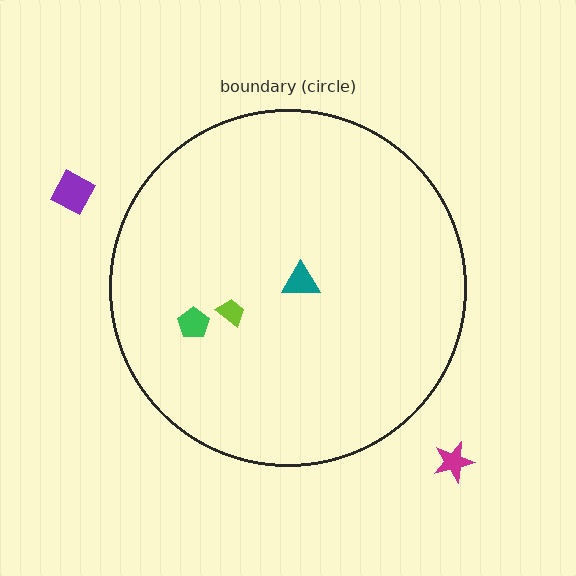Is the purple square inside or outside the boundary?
Outside.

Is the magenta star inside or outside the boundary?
Outside.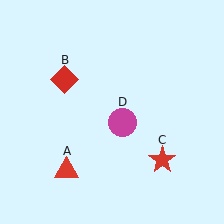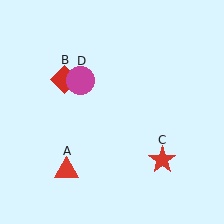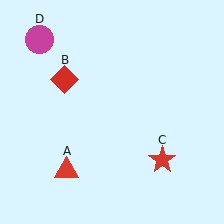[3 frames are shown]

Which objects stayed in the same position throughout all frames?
Red triangle (object A) and red diamond (object B) and red star (object C) remained stationary.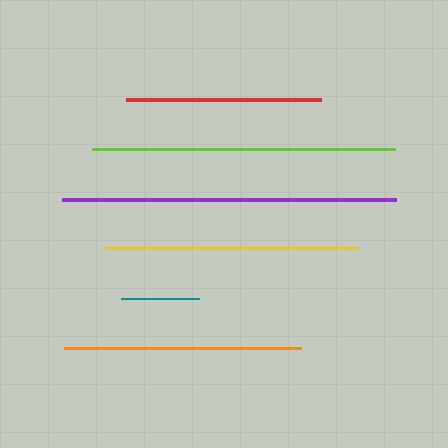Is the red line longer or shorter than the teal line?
The red line is longer than the teal line.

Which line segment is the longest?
The purple line is the longest at approximately 334 pixels.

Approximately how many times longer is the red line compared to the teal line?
The red line is approximately 2.5 times the length of the teal line.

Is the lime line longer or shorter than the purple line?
The purple line is longer than the lime line.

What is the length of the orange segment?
The orange segment is approximately 237 pixels long.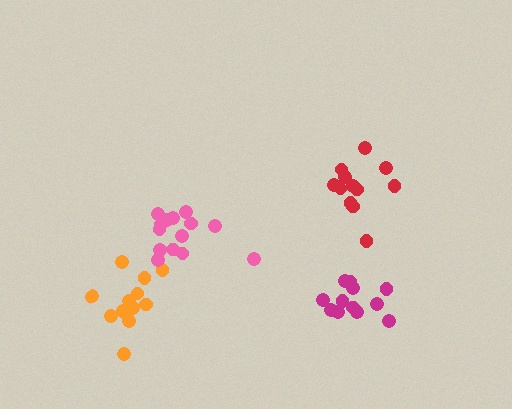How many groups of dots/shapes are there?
There are 4 groups.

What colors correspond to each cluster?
The clusters are colored: red, magenta, orange, pink.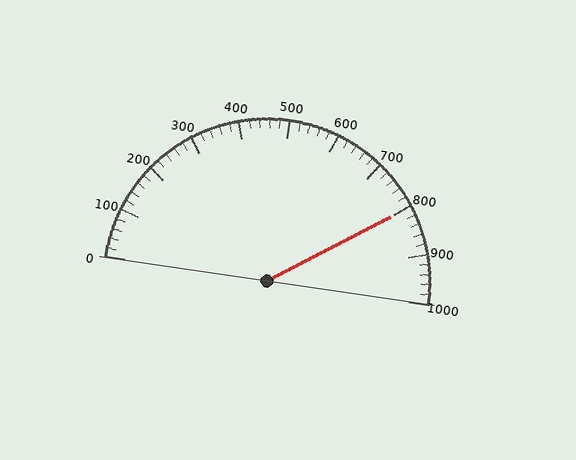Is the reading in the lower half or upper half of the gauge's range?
The reading is in the upper half of the range (0 to 1000).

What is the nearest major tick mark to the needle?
The nearest major tick mark is 800.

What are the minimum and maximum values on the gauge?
The gauge ranges from 0 to 1000.